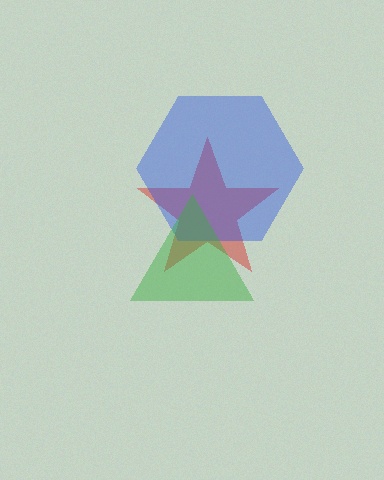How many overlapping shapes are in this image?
There are 3 overlapping shapes in the image.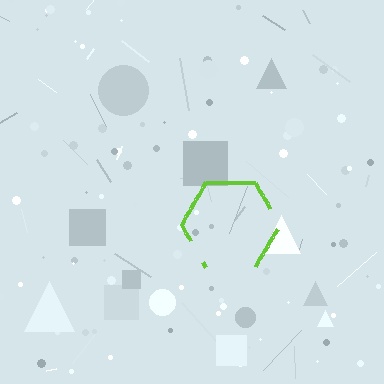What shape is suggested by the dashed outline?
The dashed outline suggests a hexagon.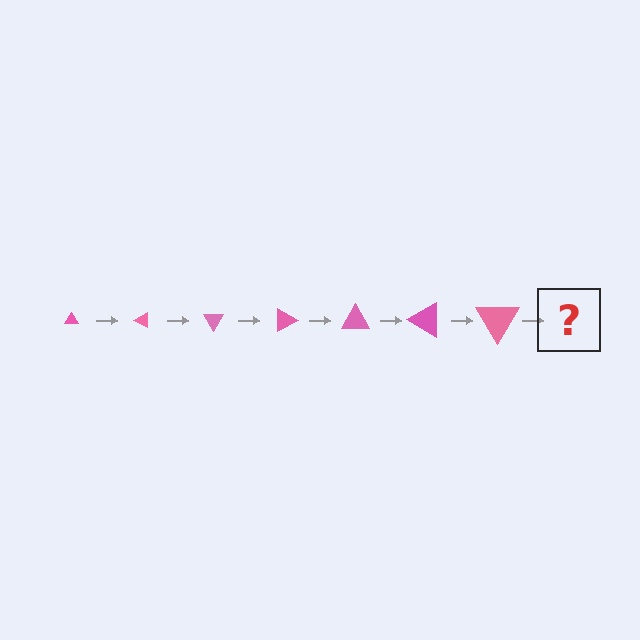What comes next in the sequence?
The next element should be a triangle, larger than the previous one and rotated 210 degrees from the start.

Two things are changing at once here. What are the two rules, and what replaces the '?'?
The two rules are that the triangle grows larger each step and it rotates 30 degrees each step. The '?' should be a triangle, larger than the previous one and rotated 210 degrees from the start.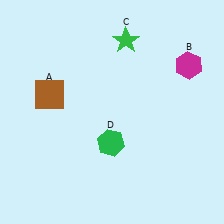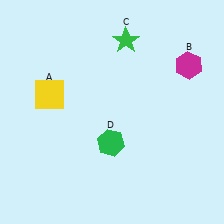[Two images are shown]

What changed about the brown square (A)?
In Image 1, A is brown. In Image 2, it changed to yellow.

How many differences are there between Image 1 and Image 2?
There is 1 difference between the two images.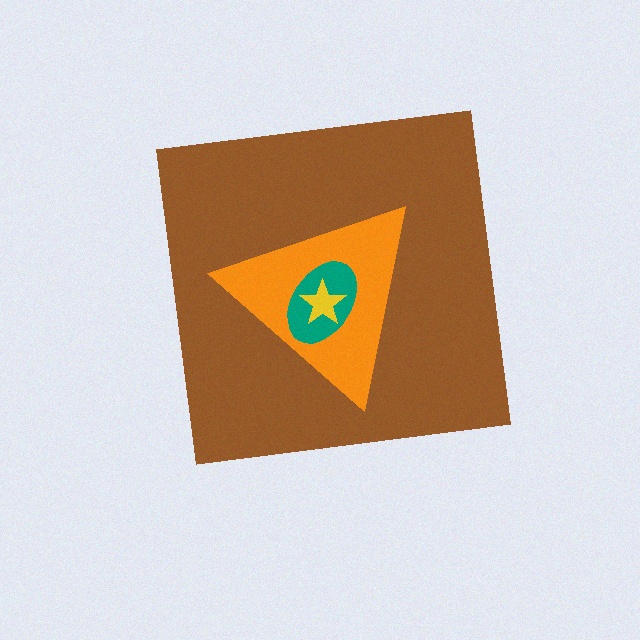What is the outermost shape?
The brown square.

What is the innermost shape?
The yellow star.